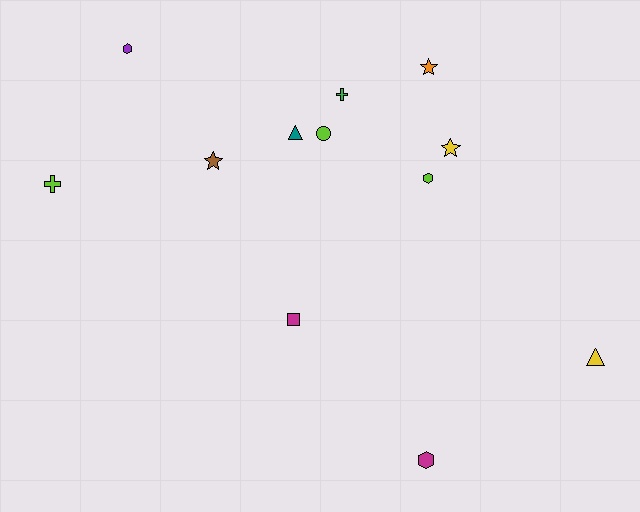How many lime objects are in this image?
There are 3 lime objects.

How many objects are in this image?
There are 12 objects.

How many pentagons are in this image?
There are no pentagons.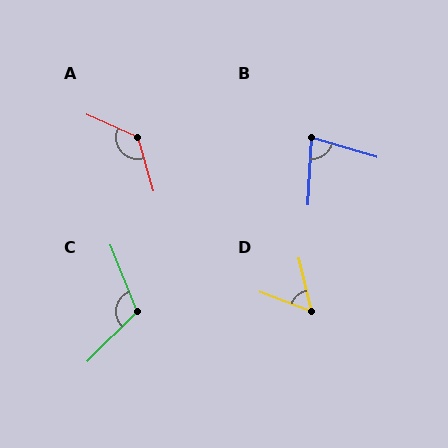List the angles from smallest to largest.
D (55°), B (76°), C (114°), A (131°).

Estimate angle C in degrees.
Approximately 114 degrees.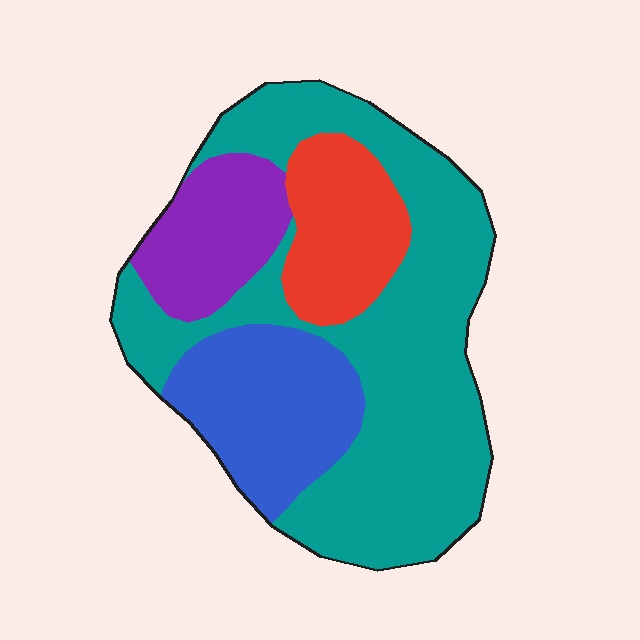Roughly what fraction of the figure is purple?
Purple takes up less than a quarter of the figure.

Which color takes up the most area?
Teal, at roughly 55%.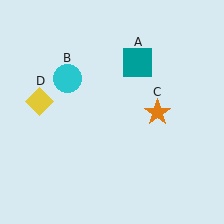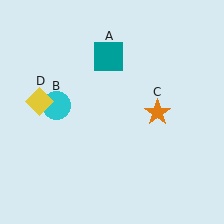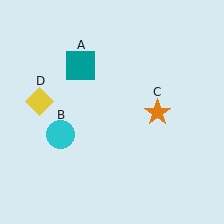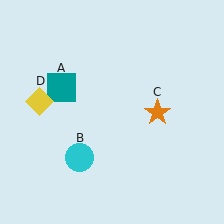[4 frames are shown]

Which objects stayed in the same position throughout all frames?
Orange star (object C) and yellow diamond (object D) remained stationary.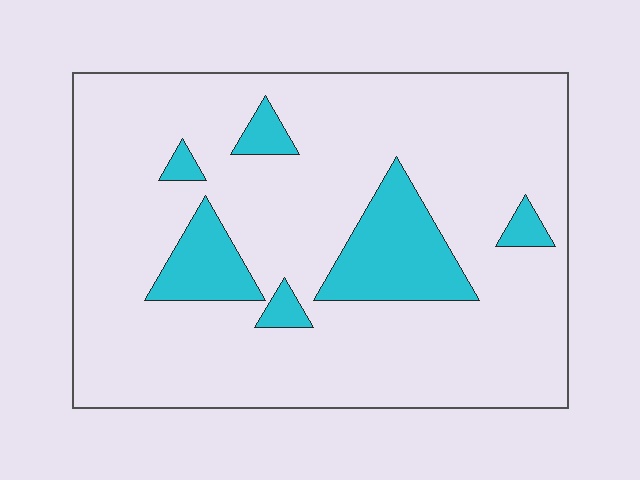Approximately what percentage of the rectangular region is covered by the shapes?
Approximately 15%.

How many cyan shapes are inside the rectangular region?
6.